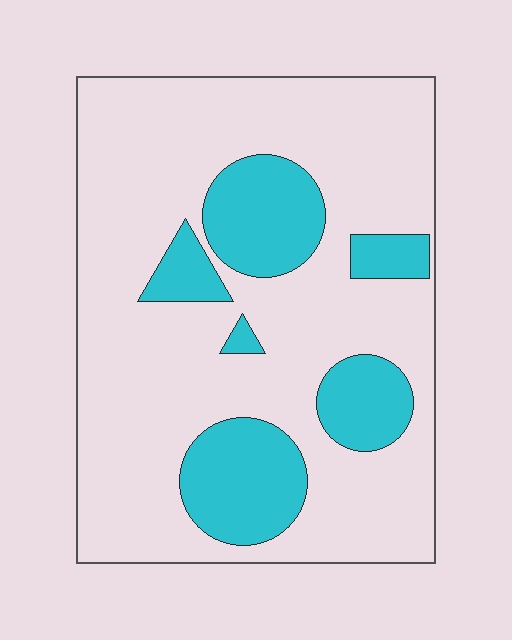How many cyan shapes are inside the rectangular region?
6.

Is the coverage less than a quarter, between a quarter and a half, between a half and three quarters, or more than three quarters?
Less than a quarter.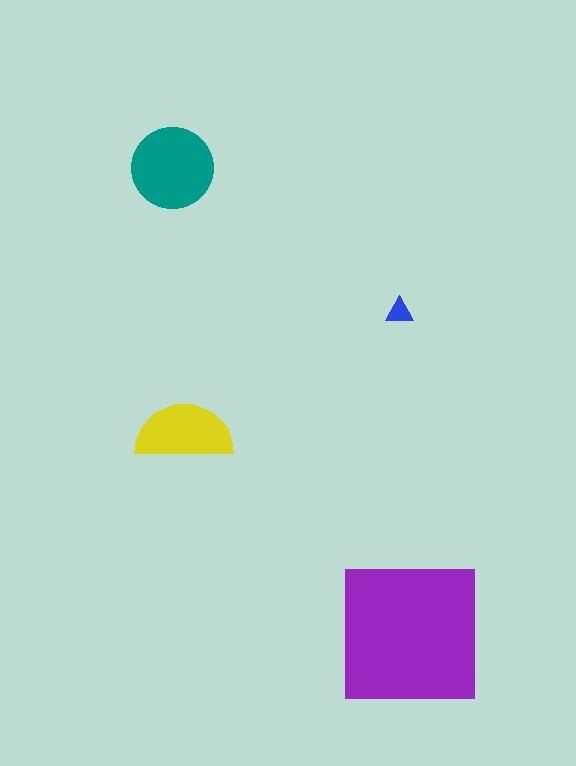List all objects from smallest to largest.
The blue triangle, the yellow semicircle, the teal circle, the purple square.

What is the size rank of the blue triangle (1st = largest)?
4th.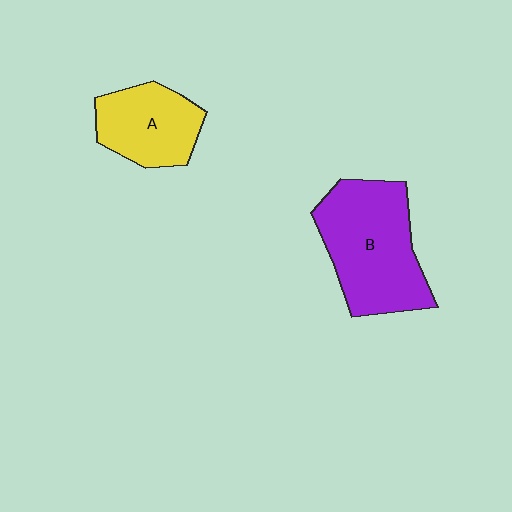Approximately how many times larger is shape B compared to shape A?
Approximately 1.6 times.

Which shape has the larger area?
Shape B (purple).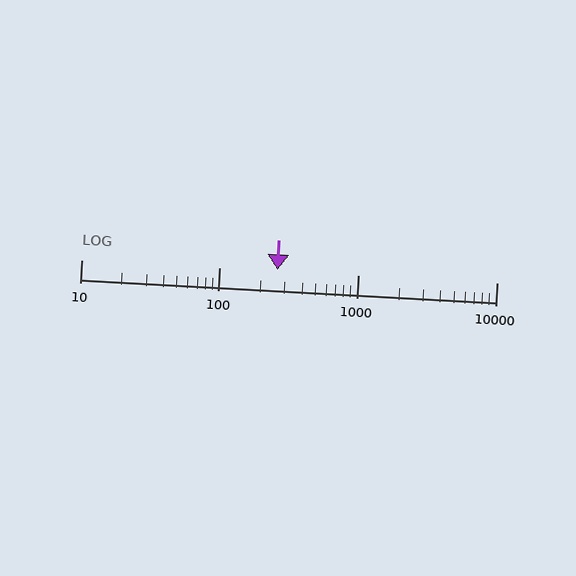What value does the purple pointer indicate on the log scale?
The pointer indicates approximately 260.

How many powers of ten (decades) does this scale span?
The scale spans 3 decades, from 10 to 10000.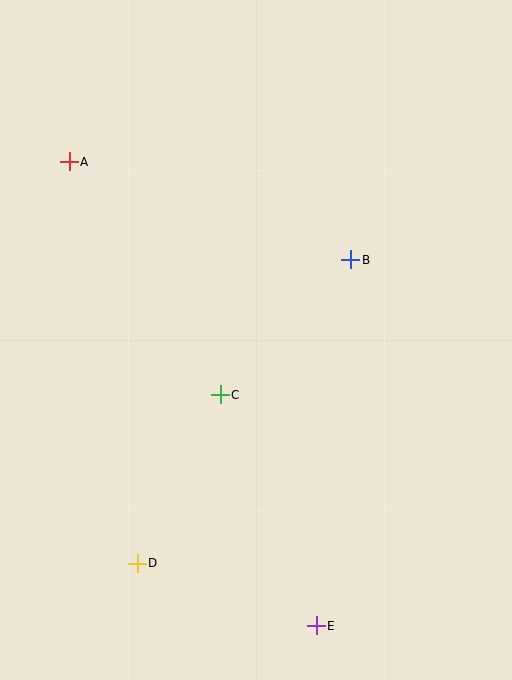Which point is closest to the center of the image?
Point C at (220, 395) is closest to the center.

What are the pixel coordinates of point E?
Point E is at (316, 626).